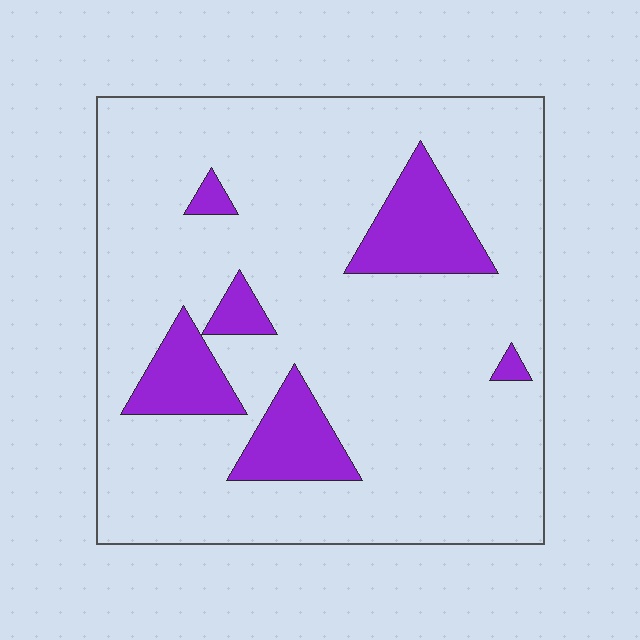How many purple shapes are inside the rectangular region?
6.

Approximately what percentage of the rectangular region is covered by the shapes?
Approximately 15%.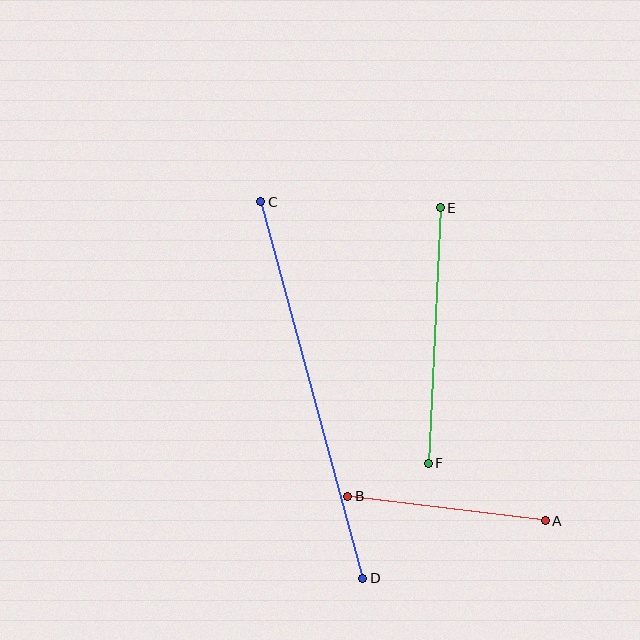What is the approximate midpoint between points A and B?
The midpoint is at approximately (447, 508) pixels.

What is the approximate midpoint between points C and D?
The midpoint is at approximately (312, 390) pixels.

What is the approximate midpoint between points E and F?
The midpoint is at approximately (434, 336) pixels.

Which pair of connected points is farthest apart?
Points C and D are farthest apart.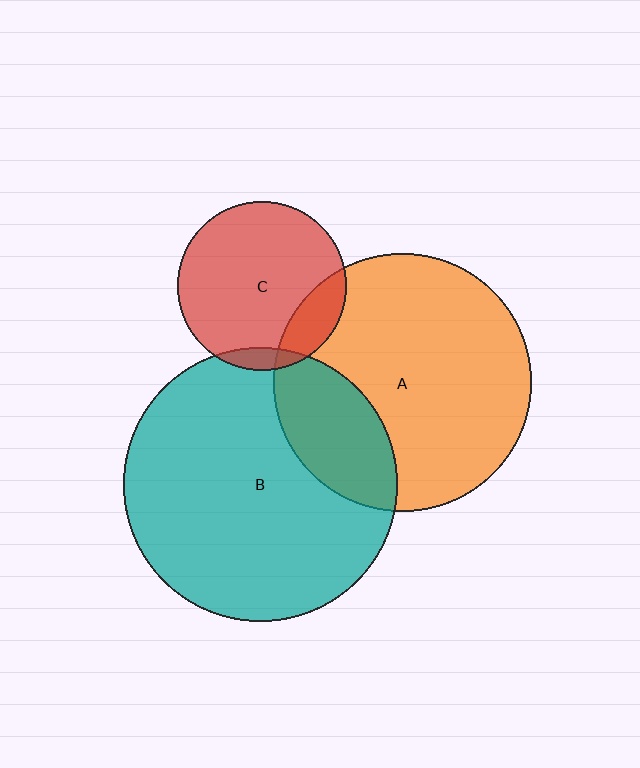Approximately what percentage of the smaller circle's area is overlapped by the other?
Approximately 25%.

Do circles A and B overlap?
Yes.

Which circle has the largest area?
Circle B (teal).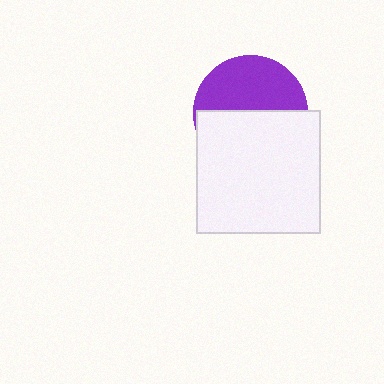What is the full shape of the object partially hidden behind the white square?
The partially hidden object is a purple circle.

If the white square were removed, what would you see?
You would see the complete purple circle.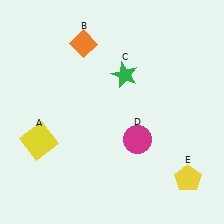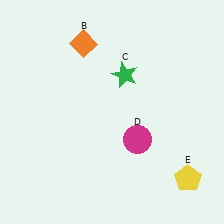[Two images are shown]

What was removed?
The yellow square (A) was removed in Image 2.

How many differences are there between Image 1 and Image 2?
There is 1 difference between the two images.